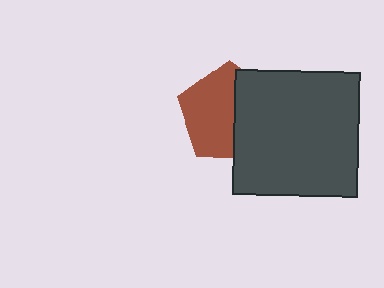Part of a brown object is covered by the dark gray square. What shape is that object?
It is a pentagon.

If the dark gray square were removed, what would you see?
You would see the complete brown pentagon.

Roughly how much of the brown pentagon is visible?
About half of it is visible (roughly 58%).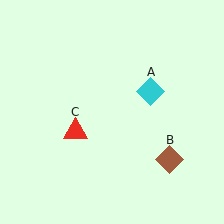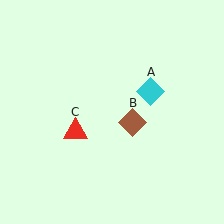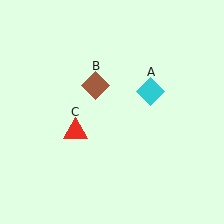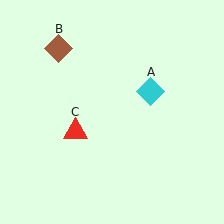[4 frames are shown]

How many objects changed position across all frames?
1 object changed position: brown diamond (object B).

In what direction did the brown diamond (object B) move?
The brown diamond (object B) moved up and to the left.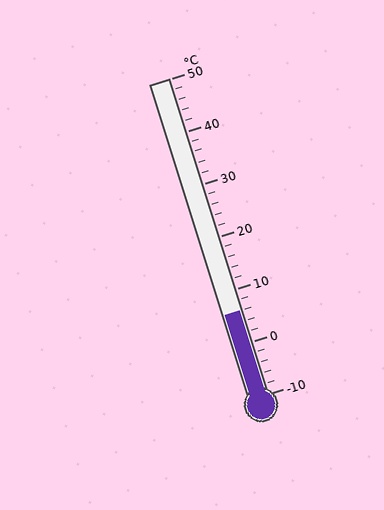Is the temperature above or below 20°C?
The temperature is below 20°C.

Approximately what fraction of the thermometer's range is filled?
The thermometer is filled to approximately 25% of its range.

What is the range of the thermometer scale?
The thermometer scale ranges from -10°C to 50°C.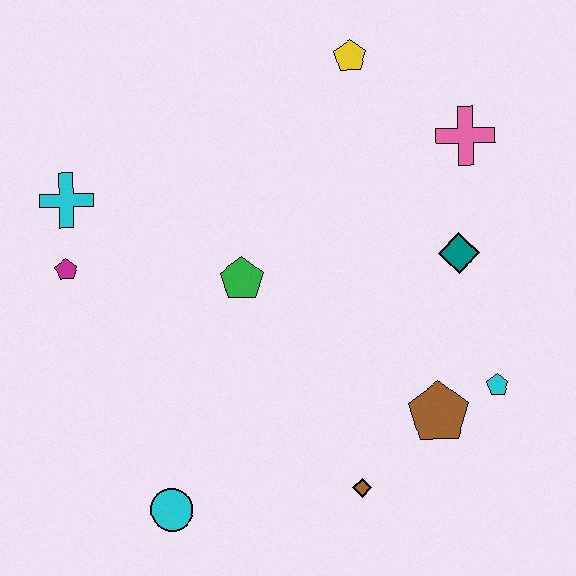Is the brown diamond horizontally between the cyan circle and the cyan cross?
No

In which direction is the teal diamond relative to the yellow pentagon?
The teal diamond is below the yellow pentagon.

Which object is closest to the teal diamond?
The pink cross is closest to the teal diamond.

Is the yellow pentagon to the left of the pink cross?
Yes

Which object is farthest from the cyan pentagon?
The cyan cross is farthest from the cyan pentagon.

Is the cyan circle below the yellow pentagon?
Yes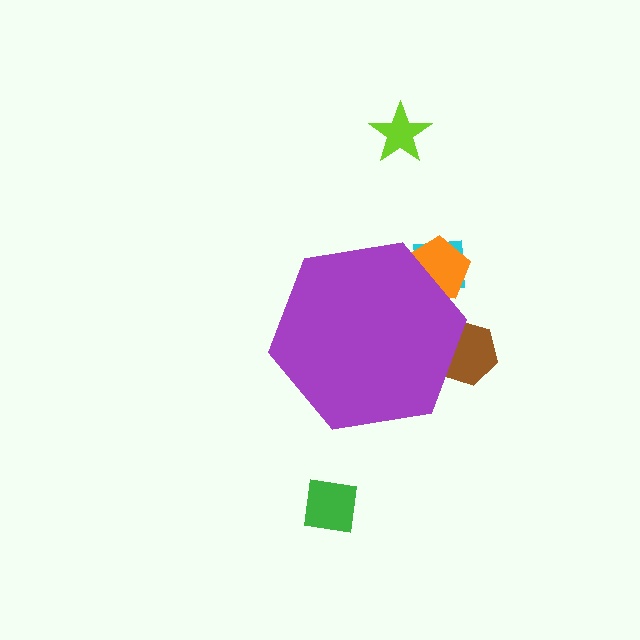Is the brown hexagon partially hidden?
Yes, the brown hexagon is partially hidden behind the purple hexagon.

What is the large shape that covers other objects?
A purple hexagon.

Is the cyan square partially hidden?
Yes, the cyan square is partially hidden behind the purple hexagon.